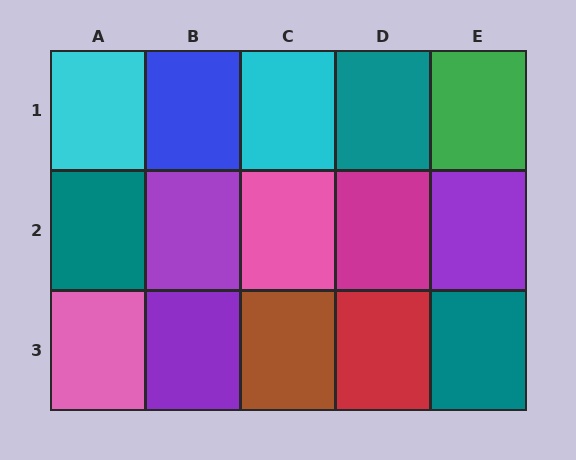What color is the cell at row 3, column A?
Pink.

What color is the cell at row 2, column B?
Purple.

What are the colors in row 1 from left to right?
Cyan, blue, cyan, teal, green.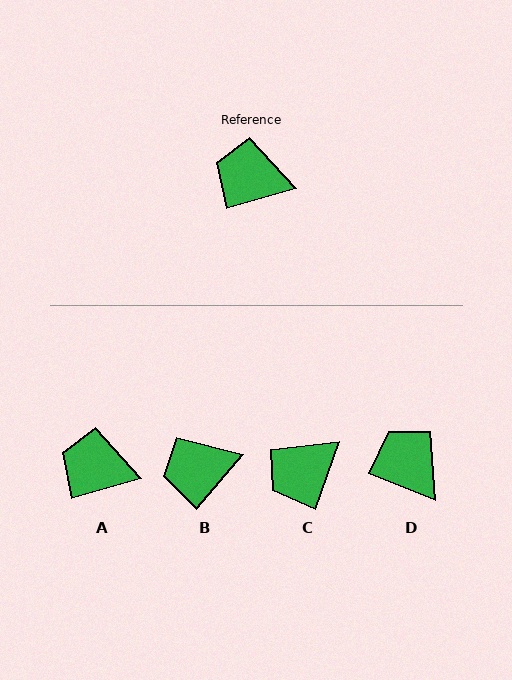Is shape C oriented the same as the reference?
No, it is off by about 55 degrees.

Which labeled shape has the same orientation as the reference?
A.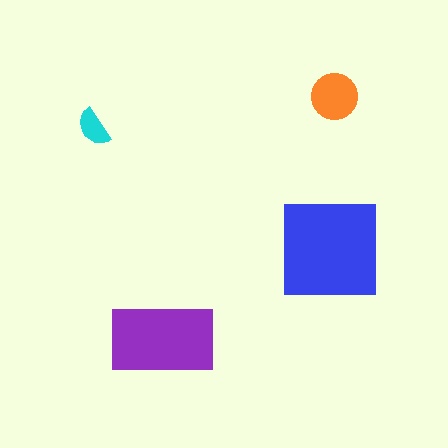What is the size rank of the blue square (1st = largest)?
1st.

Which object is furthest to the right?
The orange circle is rightmost.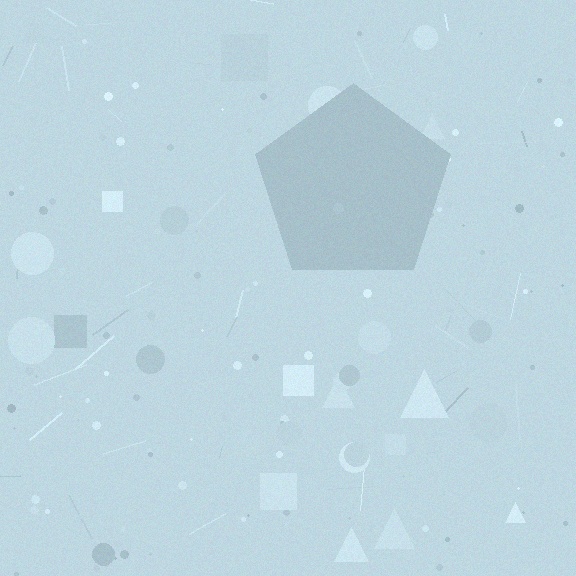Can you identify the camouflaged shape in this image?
The camouflaged shape is a pentagon.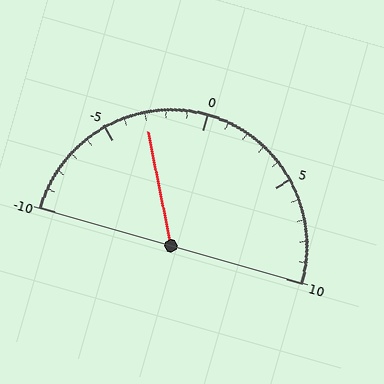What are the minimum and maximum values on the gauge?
The gauge ranges from -10 to 10.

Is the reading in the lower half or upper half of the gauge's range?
The reading is in the lower half of the range (-10 to 10).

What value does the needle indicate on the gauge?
The needle indicates approximately -3.